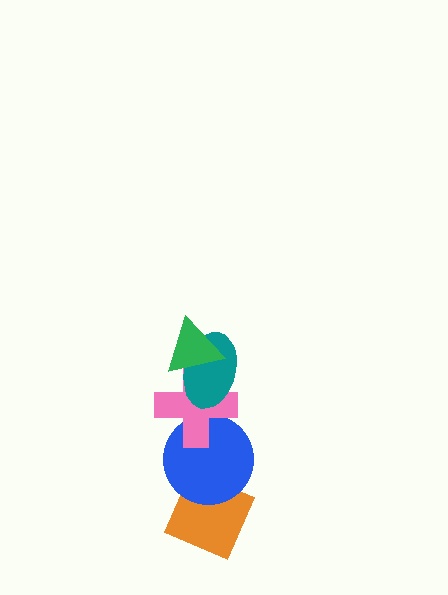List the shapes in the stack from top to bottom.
From top to bottom: the green triangle, the teal ellipse, the pink cross, the blue circle, the orange diamond.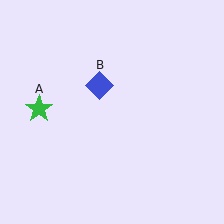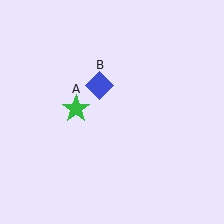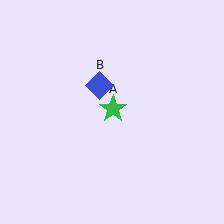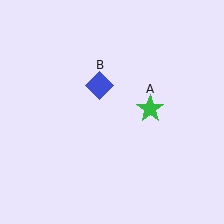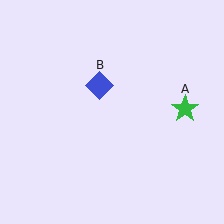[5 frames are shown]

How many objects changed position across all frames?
1 object changed position: green star (object A).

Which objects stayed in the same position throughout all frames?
Blue diamond (object B) remained stationary.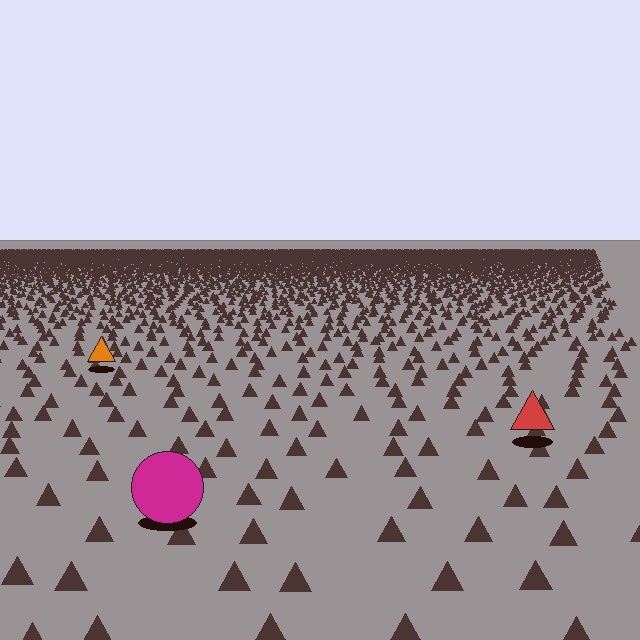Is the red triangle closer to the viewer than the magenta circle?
No. The magenta circle is closer — you can tell from the texture gradient: the ground texture is coarser near it.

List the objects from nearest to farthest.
From nearest to farthest: the magenta circle, the red triangle, the orange triangle.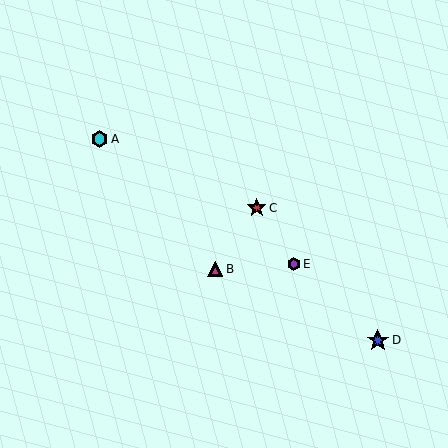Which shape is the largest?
The blue star (labeled D) is the largest.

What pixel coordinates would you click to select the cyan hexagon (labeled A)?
Click at (100, 139) to select the cyan hexagon A.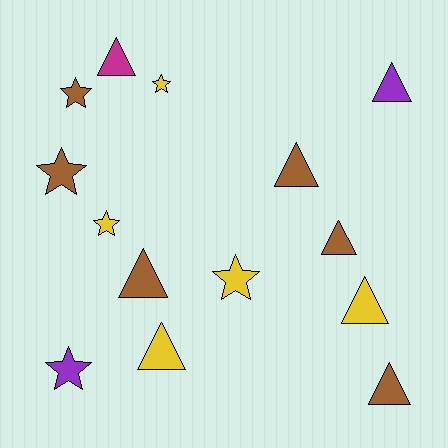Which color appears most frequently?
Brown, with 6 objects.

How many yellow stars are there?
There are 3 yellow stars.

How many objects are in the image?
There are 14 objects.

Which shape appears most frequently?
Triangle, with 8 objects.